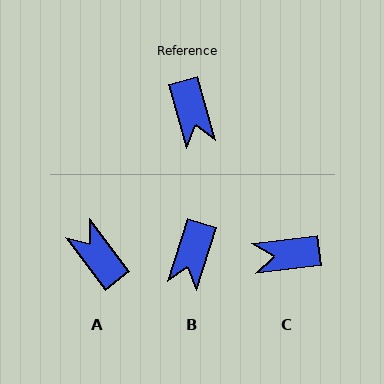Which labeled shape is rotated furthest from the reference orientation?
A, about 158 degrees away.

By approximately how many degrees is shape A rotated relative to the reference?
Approximately 158 degrees clockwise.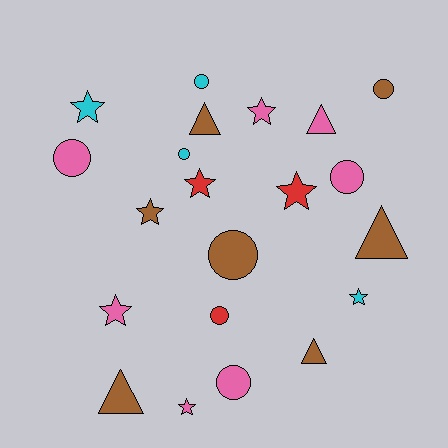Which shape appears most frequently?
Circle, with 8 objects.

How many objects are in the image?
There are 21 objects.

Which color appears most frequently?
Pink, with 7 objects.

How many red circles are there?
There is 1 red circle.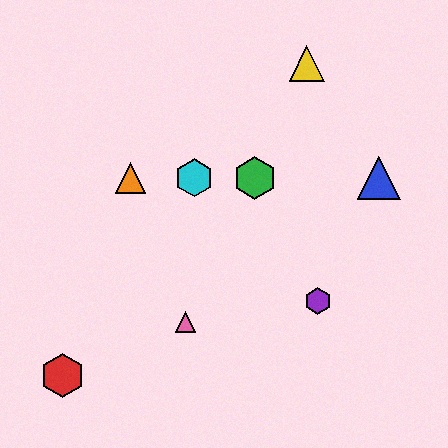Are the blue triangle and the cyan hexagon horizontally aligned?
Yes, both are at y≈178.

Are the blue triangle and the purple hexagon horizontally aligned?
No, the blue triangle is at y≈178 and the purple hexagon is at y≈301.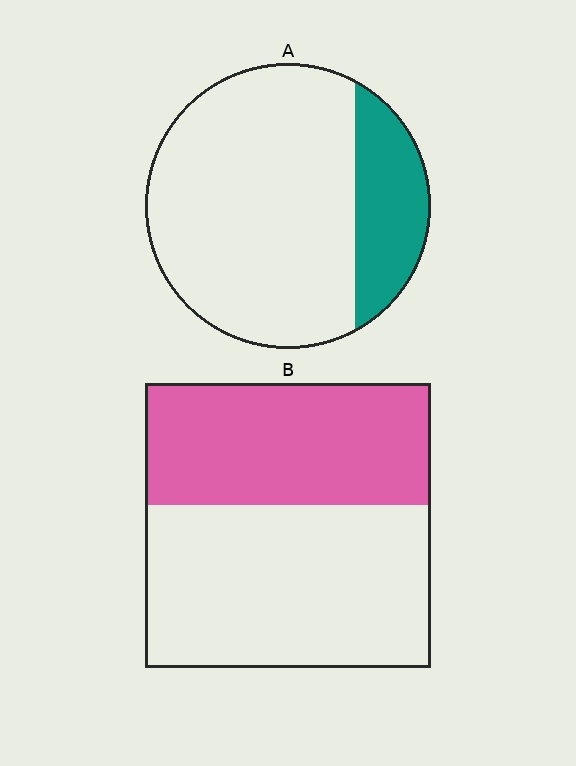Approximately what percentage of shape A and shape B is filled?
A is approximately 20% and B is approximately 45%.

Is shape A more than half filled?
No.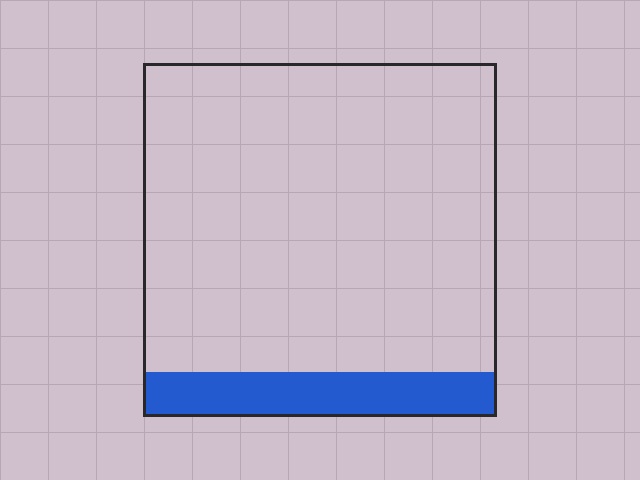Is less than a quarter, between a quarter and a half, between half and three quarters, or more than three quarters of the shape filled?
Less than a quarter.